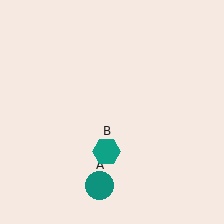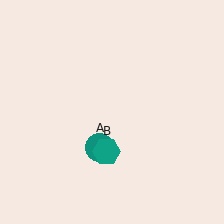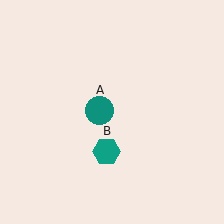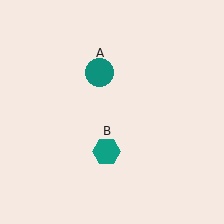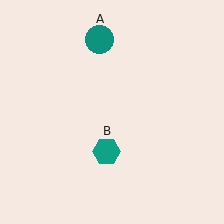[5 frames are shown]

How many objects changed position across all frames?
1 object changed position: teal circle (object A).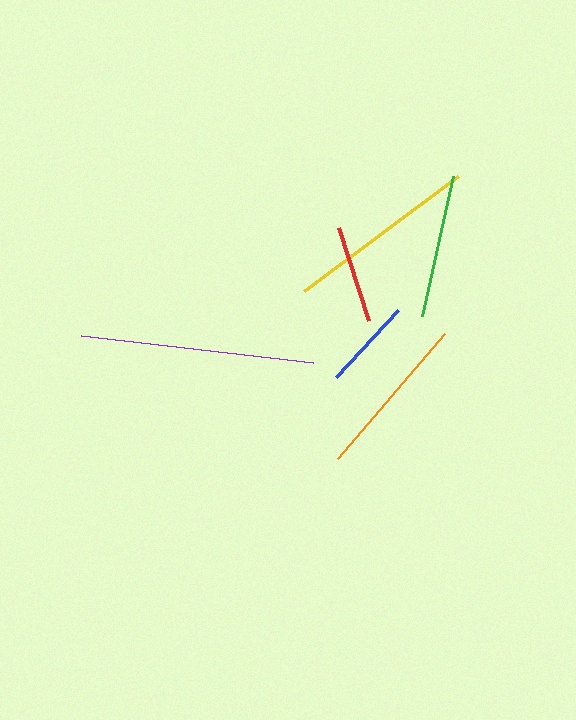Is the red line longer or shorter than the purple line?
The purple line is longer than the red line.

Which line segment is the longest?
The purple line is the longest at approximately 233 pixels.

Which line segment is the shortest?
The blue line is the shortest at approximately 91 pixels.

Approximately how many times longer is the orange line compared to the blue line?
The orange line is approximately 1.8 times the length of the blue line.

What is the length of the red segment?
The red segment is approximately 98 pixels long.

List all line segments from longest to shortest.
From longest to shortest: purple, yellow, orange, green, red, blue.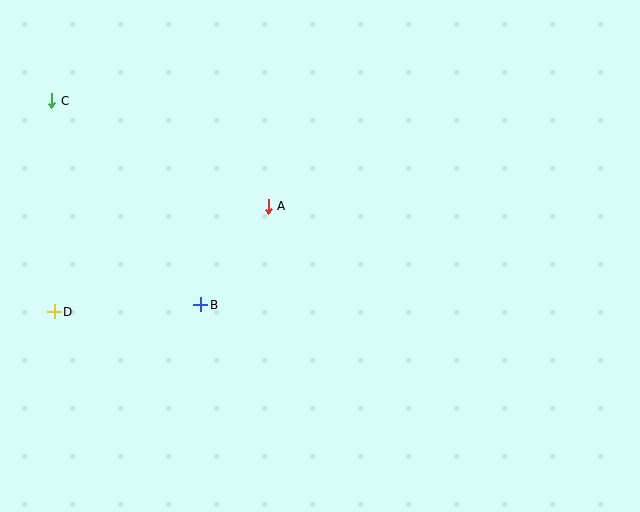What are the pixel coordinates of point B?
Point B is at (201, 305).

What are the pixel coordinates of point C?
Point C is at (52, 101).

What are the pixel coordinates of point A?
Point A is at (268, 206).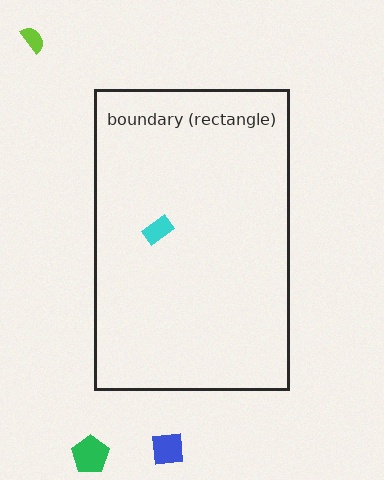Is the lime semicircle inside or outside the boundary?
Outside.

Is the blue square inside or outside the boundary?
Outside.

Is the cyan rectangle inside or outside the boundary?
Inside.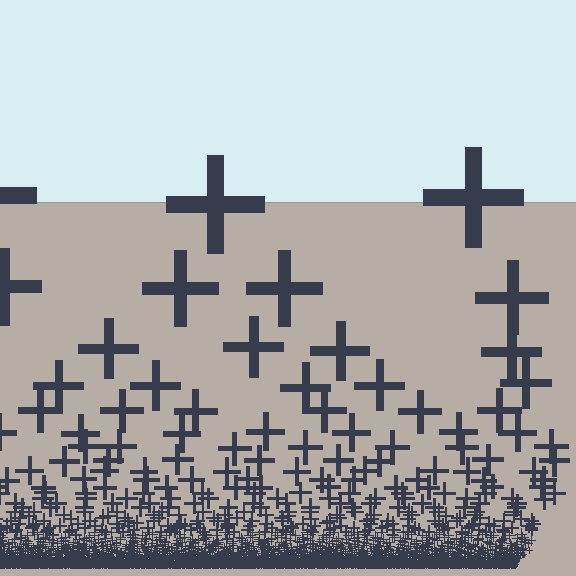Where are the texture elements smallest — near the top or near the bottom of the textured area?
Near the bottom.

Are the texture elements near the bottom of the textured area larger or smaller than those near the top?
Smaller. The gradient is inverted — elements near the bottom are smaller and denser.